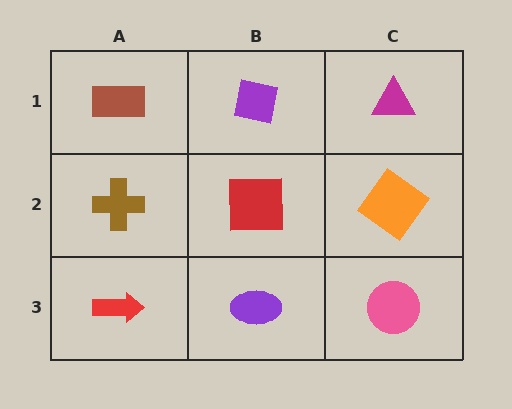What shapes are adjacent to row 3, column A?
A brown cross (row 2, column A), a purple ellipse (row 3, column B).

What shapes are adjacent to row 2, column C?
A magenta triangle (row 1, column C), a pink circle (row 3, column C), a red square (row 2, column B).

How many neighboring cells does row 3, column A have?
2.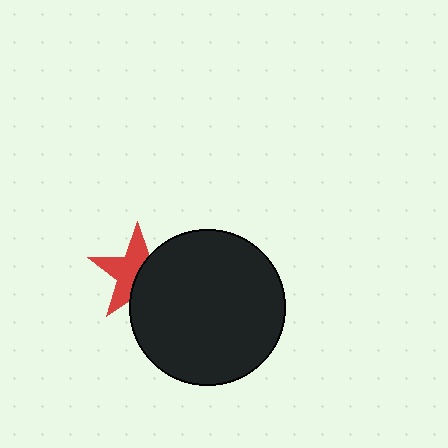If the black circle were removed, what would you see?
You would see the complete red star.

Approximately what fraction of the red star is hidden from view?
Roughly 45% of the red star is hidden behind the black circle.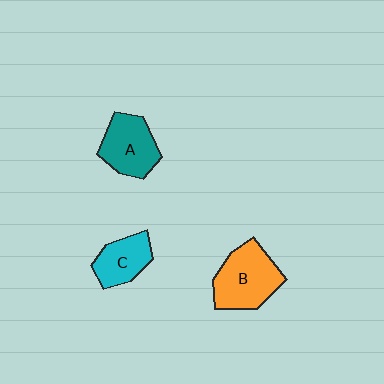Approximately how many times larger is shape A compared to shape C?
Approximately 1.3 times.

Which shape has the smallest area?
Shape C (cyan).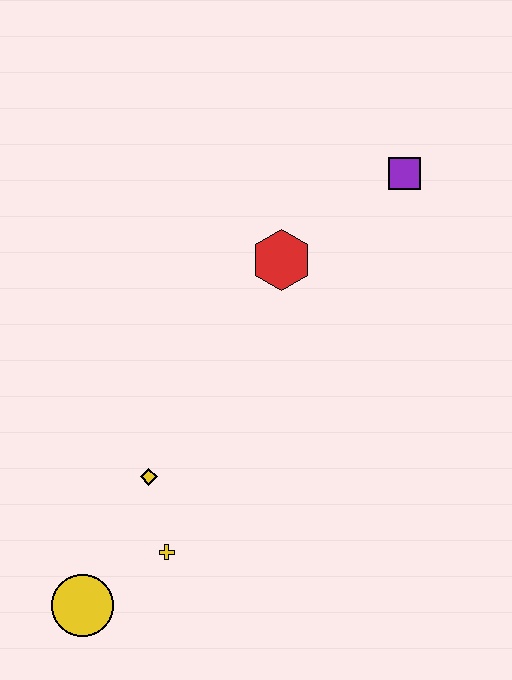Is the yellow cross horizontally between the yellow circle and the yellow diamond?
No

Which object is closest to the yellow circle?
The yellow cross is closest to the yellow circle.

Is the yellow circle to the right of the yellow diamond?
No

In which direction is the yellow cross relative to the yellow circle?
The yellow cross is to the right of the yellow circle.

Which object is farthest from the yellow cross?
The purple square is farthest from the yellow cross.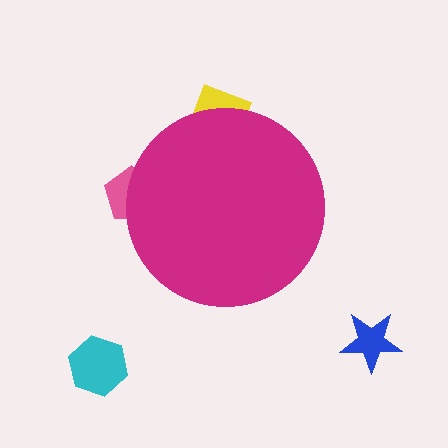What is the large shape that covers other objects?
A magenta circle.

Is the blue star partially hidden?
No, the blue star is fully visible.